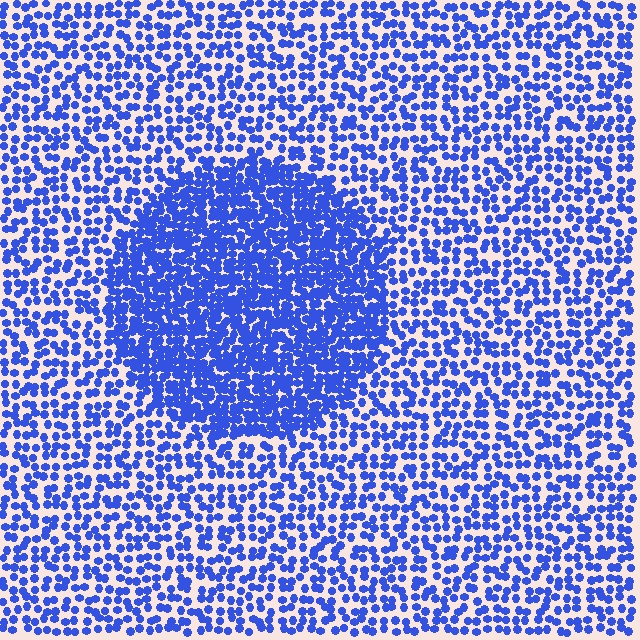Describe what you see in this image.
The image contains small blue elements arranged at two different densities. A circle-shaped region is visible where the elements are more densely packed than the surrounding area.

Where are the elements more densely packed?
The elements are more densely packed inside the circle boundary.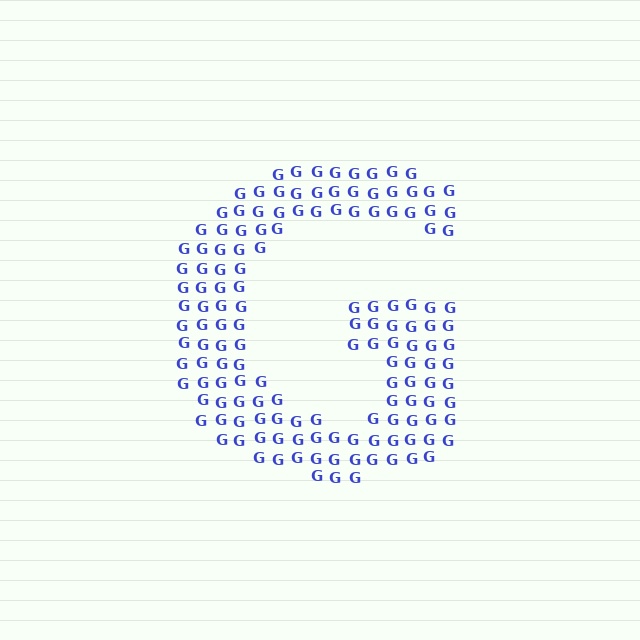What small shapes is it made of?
It is made of small letter G's.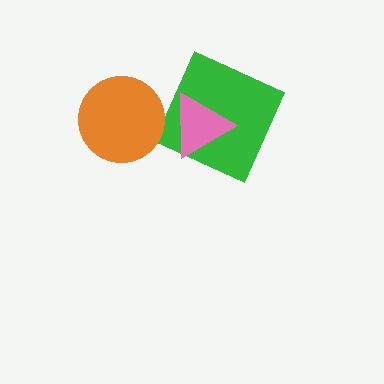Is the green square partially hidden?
Yes, it is partially covered by another shape.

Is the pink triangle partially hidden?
No, no other shape covers it.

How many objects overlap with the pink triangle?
1 object overlaps with the pink triangle.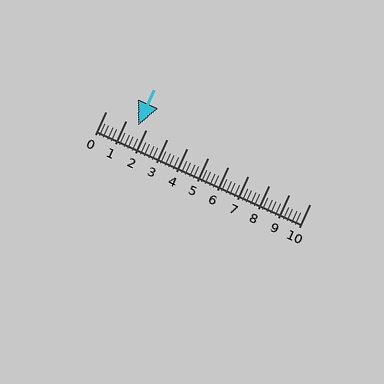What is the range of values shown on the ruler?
The ruler shows values from 0 to 10.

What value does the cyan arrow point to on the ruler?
The cyan arrow points to approximately 1.6.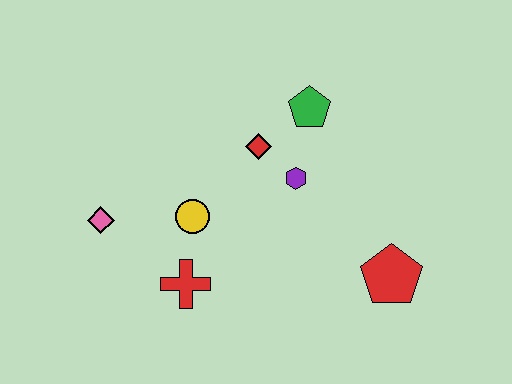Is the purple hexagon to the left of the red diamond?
No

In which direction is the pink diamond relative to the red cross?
The pink diamond is to the left of the red cross.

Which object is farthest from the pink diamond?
The red pentagon is farthest from the pink diamond.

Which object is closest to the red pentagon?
The purple hexagon is closest to the red pentagon.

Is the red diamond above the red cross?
Yes